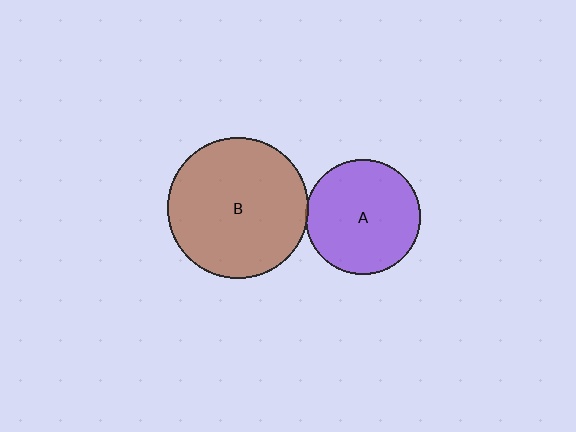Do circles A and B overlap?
Yes.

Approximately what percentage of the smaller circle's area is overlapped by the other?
Approximately 5%.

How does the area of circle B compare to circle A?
Approximately 1.5 times.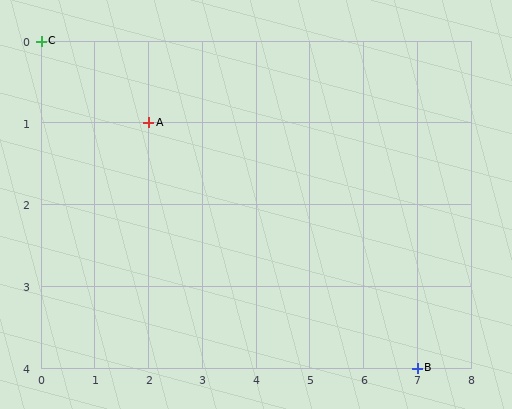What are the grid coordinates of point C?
Point C is at grid coordinates (0, 0).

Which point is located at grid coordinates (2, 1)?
Point A is at (2, 1).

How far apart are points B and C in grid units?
Points B and C are 7 columns and 4 rows apart (about 8.1 grid units diagonally).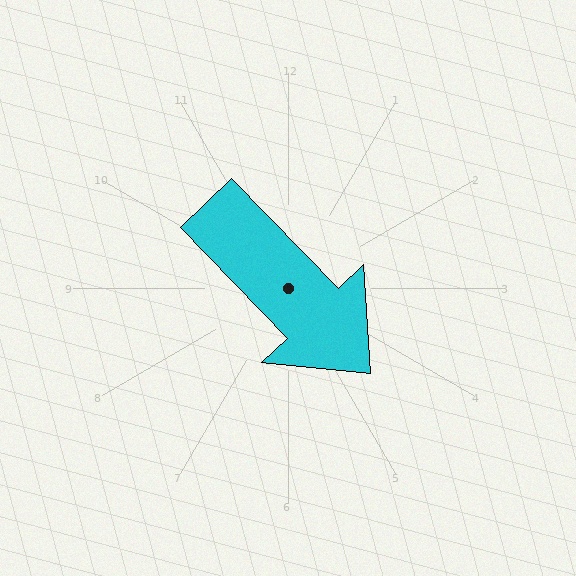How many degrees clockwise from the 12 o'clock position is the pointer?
Approximately 136 degrees.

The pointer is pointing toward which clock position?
Roughly 5 o'clock.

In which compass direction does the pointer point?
Southeast.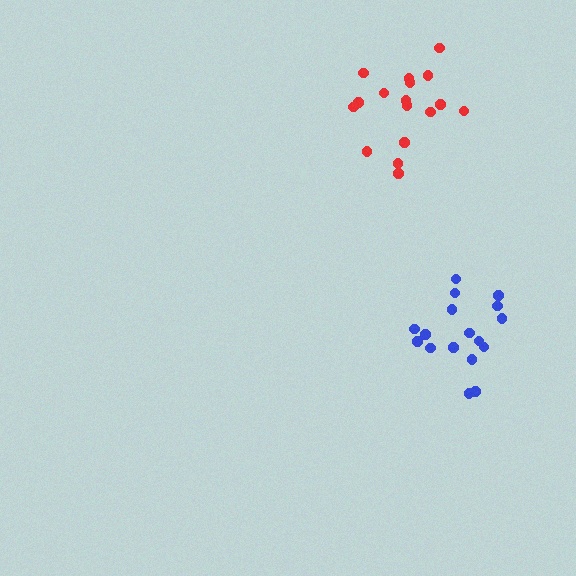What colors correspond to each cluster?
The clusters are colored: blue, red.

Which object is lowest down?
The blue cluster is bottommost.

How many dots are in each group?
Group 1: 17 dots, Group 2: 17 dots (34 total).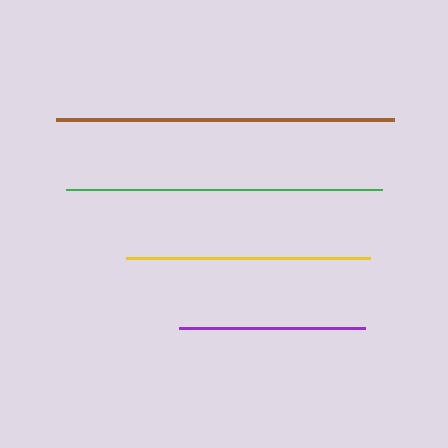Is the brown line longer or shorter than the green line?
The brown line is longer than the green line.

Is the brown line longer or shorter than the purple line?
The brown line is longer than the purple line.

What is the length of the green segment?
The green segment is approximately 316 pixels long.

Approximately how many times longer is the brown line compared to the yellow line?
The brown line is approximately 1.4 times the length of the yellow line.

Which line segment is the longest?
The brown line is the longest at approximately 338 pixels.